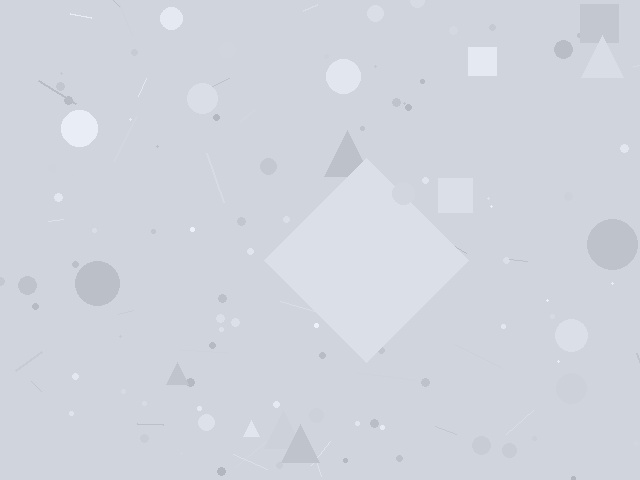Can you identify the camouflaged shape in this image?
The camouflaged shape is a diamond.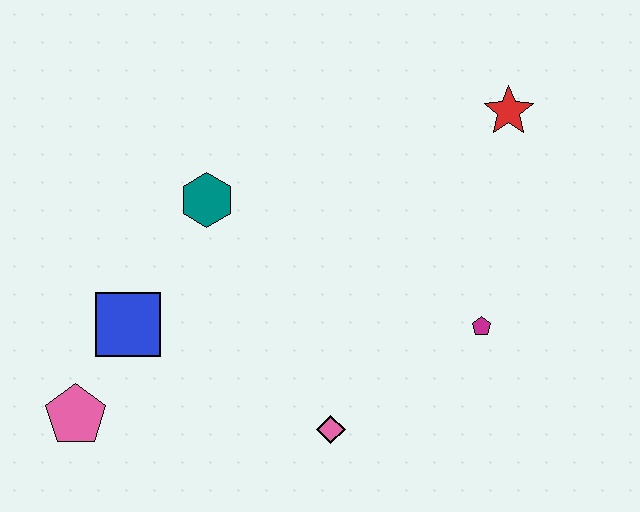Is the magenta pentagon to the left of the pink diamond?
No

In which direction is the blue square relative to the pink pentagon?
The blue square is above the pink pentagon.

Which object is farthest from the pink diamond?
The red star is farthest from the pink diamond.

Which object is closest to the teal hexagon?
The blue square is closest to the teal hexagon.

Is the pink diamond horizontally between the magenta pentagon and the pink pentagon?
Yes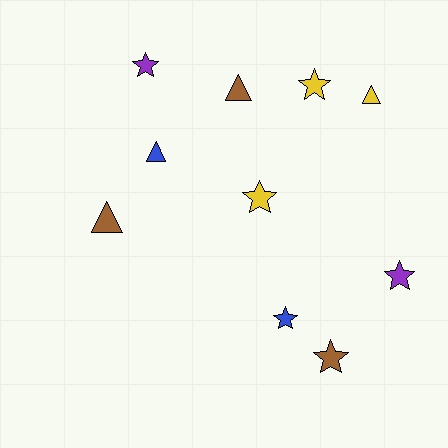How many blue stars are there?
There is 1 blue star.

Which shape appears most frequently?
Star, with 6 objects.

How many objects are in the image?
There are 10 objects.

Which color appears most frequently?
Brown, with 3 objects.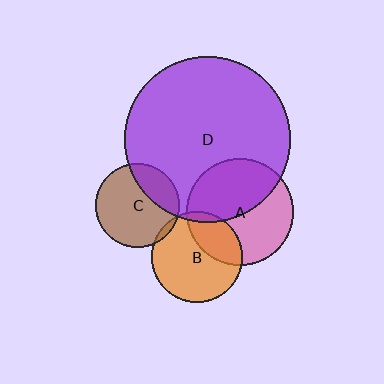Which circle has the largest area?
Circle D (purple).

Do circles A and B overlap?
Yes.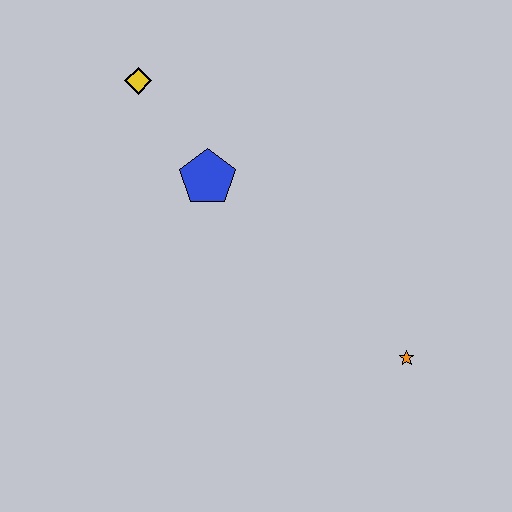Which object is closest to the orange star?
The blue pentagon is closest to the orange star.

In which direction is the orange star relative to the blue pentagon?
The orange star is to the right of the blue pentagon.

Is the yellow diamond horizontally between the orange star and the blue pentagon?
No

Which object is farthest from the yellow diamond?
The orange star is farthest from the yellow diamond.